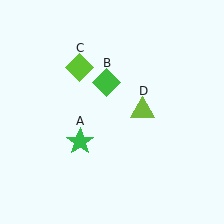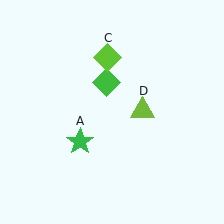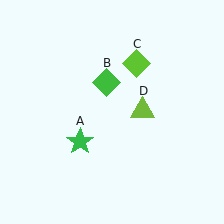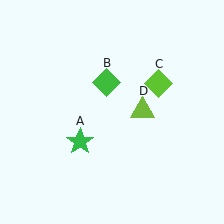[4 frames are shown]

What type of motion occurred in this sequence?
The lime diamond (object C) rotated clockwise around the center of the scene.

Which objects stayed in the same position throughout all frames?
Green star (object A) and green diamond (object B) and lime triangle (object D) remained stationary.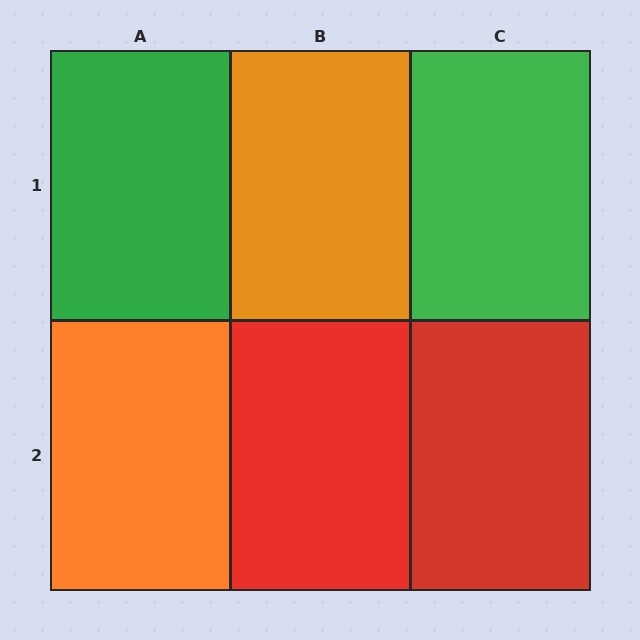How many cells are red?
2 cells are red.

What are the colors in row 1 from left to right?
Green, orange, green.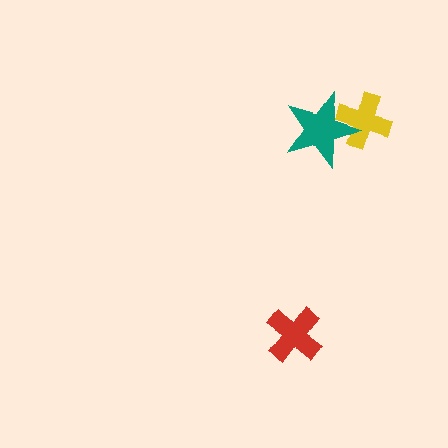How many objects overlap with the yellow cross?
1 object overlaps with the yellow cross.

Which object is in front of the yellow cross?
The teal star is in front of the yellow cross.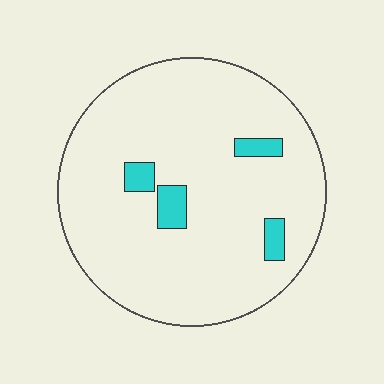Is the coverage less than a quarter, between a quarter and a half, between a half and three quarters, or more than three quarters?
Less than a quarter.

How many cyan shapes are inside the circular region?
4.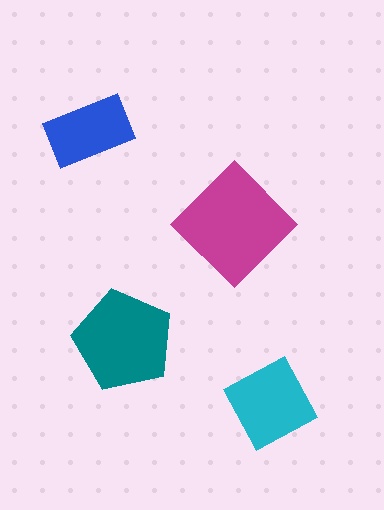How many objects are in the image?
There are 4 objects in the image.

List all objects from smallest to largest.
The blue rectangle, the cyan square, the teal pentagon, the magenta diamond.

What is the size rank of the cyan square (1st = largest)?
3rd.